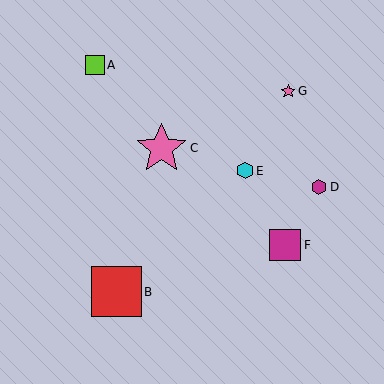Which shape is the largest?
The pink star (labeled C) is the largest.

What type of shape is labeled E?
Shape E is a cyan hexagon.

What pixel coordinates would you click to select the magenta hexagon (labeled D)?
Click at (319, 187) to select the magenta hexagon D.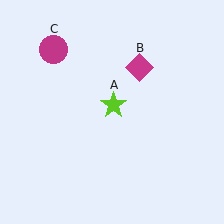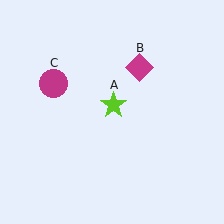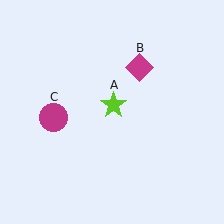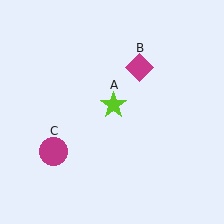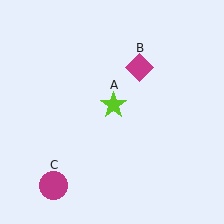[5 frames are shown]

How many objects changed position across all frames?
1 object changed position: magenta circle (object C).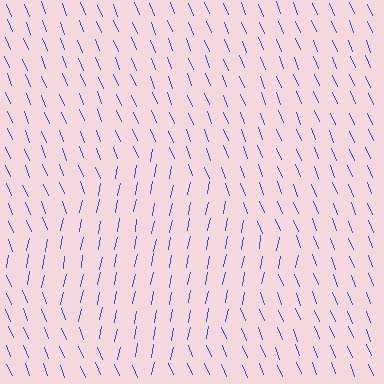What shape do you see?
I see a diamond.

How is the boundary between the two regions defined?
The boundary is defined purely by a change in line orientation (approximately 33 degrees difference). All lines are the same color and thickness.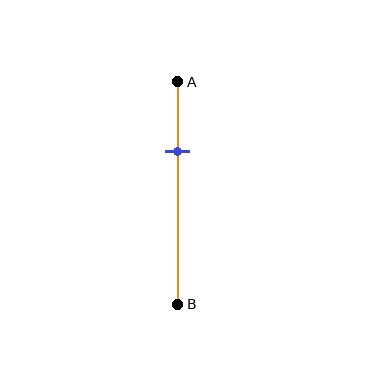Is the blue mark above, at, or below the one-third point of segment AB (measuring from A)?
The blue mark is approximately at the one-third point of segment AB.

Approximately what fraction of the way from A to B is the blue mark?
The blue mark is approximately 30% of the way from A to B.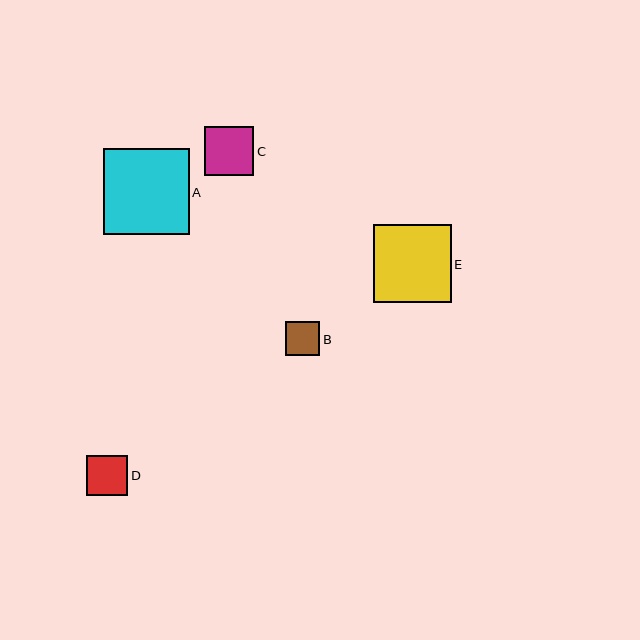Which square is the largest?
Square A is the largest with a size of approximately 86 pixels.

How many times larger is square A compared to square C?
Square A is approximately 1.7 times the size of square C.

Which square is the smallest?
Square B is the smallest with a size of approximately 34 pixels.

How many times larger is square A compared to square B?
Square A is approximately 2.5 times the size of square B.